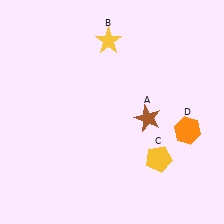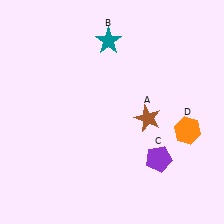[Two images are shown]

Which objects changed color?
B changed from yellow to teal. C changed from yellow to purple.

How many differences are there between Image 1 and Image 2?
There are 2 differences between the two images.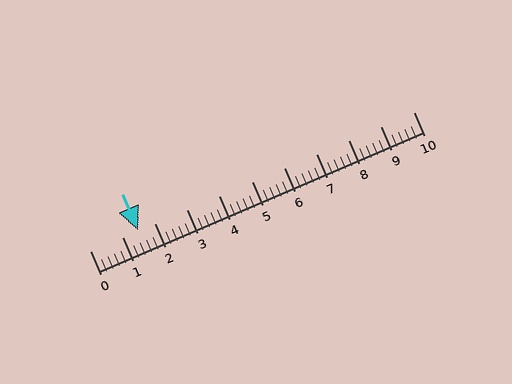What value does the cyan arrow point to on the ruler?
The cyan arrow points to approximately 1.5.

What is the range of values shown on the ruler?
The ruler shows values from 0 to 10.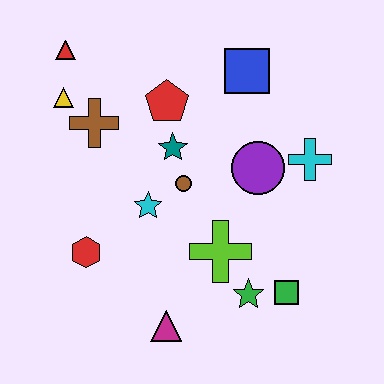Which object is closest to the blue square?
The red pentagon is closest to the blue square.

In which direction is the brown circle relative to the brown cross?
The brown circle is to the right of the brown cross.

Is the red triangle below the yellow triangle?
No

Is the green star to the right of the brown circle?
Yes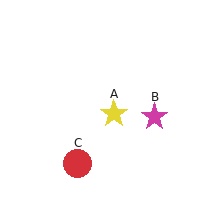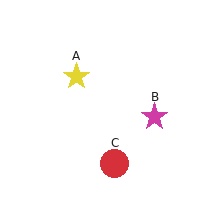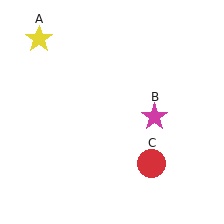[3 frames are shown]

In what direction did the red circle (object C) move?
The red circle (object C) moved right.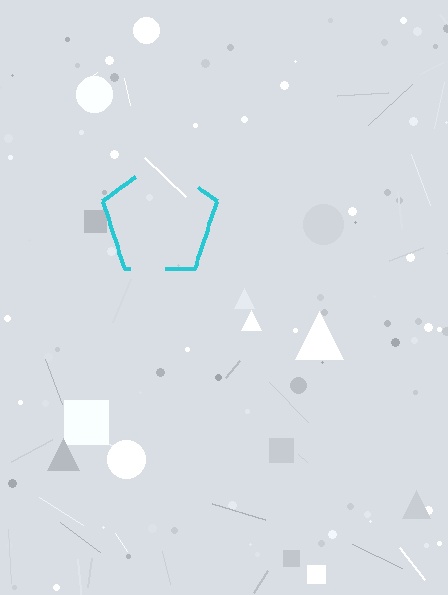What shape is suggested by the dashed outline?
The dashed outline suggests a pentagon.